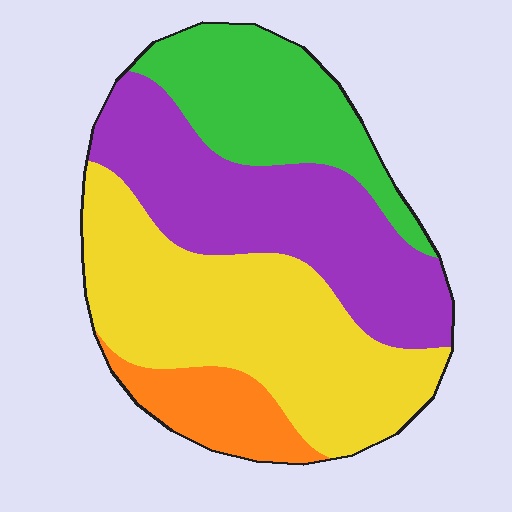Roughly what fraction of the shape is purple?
Purple covers about 30% of the shape.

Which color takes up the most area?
Yellow, at roughly 40%.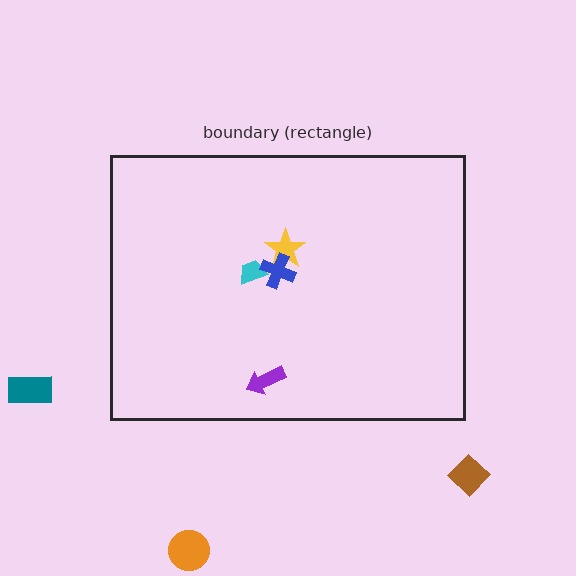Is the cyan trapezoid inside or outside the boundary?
Inside.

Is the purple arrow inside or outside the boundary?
Inside.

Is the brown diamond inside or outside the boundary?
Outside.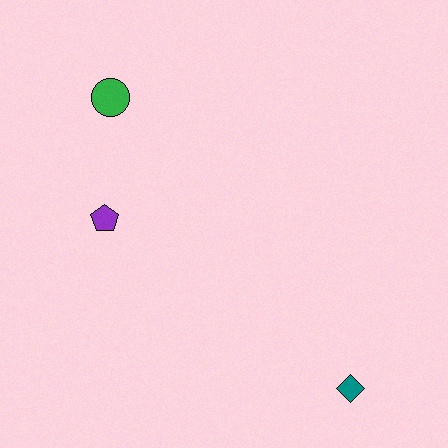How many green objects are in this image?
There is 1 green object.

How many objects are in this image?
There are 3 objects.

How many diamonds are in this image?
There is 1 diamond.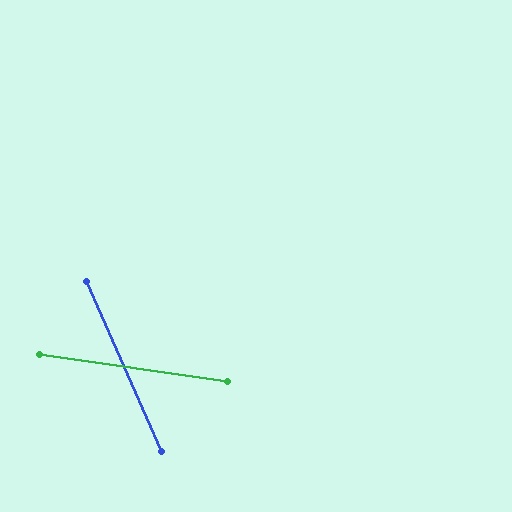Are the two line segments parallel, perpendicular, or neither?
Neither parallel nor perpendicular — they differ by about 58°.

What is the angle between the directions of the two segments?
Approximately 58 degrees.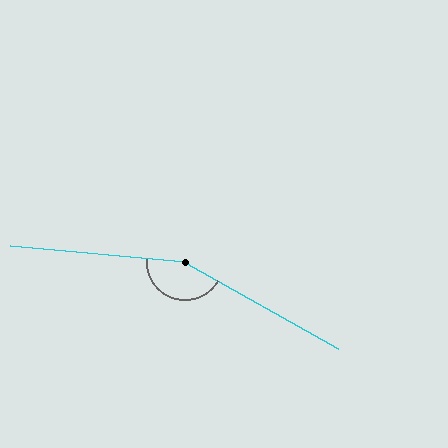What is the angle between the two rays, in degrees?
Approximately 156 degrees.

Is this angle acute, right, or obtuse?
It is obtuse.